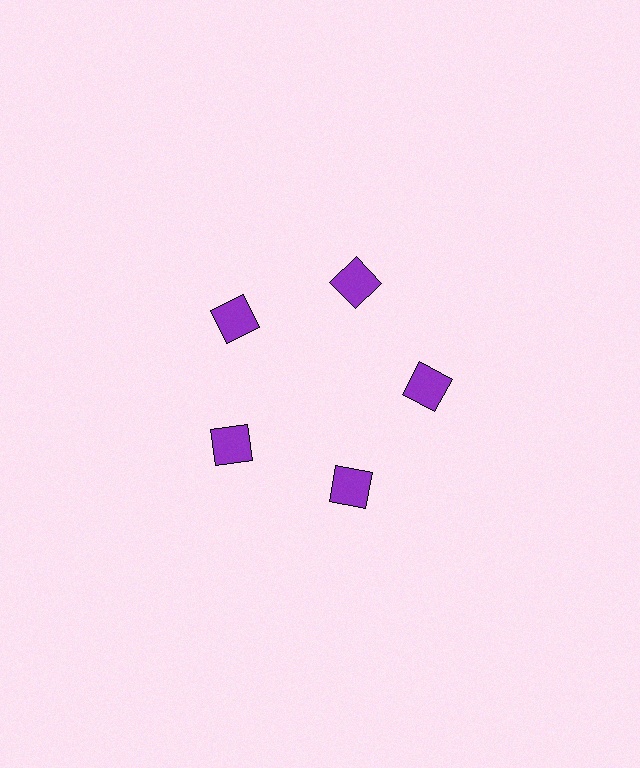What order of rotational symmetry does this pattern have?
This pattern has 5-fold rotational symmetry.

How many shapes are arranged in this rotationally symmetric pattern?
There are 5 shapes, arranged in 5 groups of 1.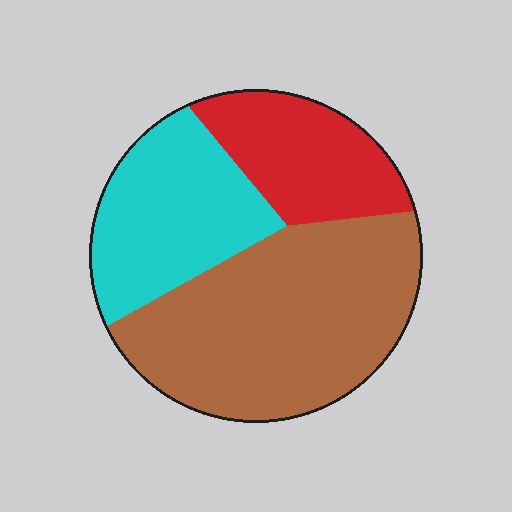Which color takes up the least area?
Red, at roughly 20%.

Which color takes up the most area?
Brown, at roughly 50%.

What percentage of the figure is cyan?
Cyan takes up about one quarter (1/4) of the figure.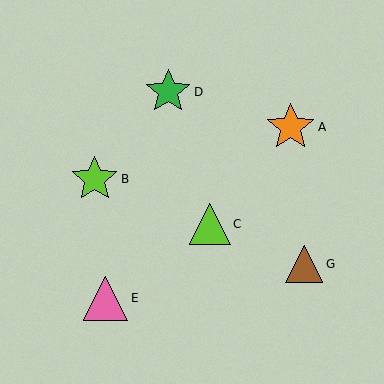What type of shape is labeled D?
Shape D is a green star.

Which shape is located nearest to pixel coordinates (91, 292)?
The pink triangle (labeled E) at (105, 298) is nearest to that location.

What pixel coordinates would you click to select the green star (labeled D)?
Click at (168, 92) to select the green star D.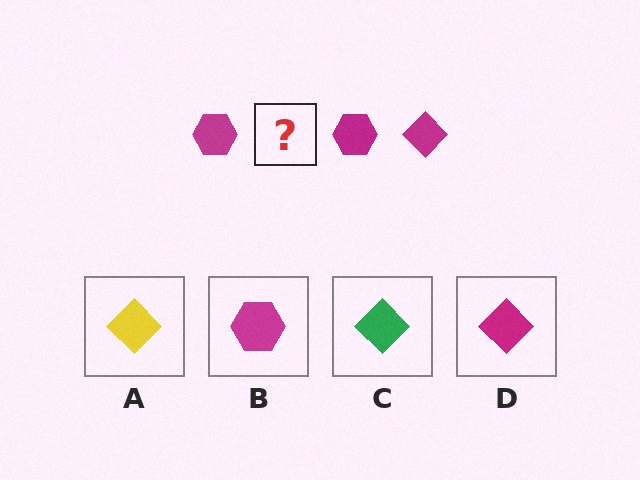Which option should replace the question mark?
Option D.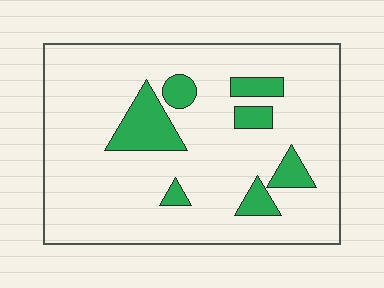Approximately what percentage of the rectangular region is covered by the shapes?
Approximately 15%.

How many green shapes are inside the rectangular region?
7.